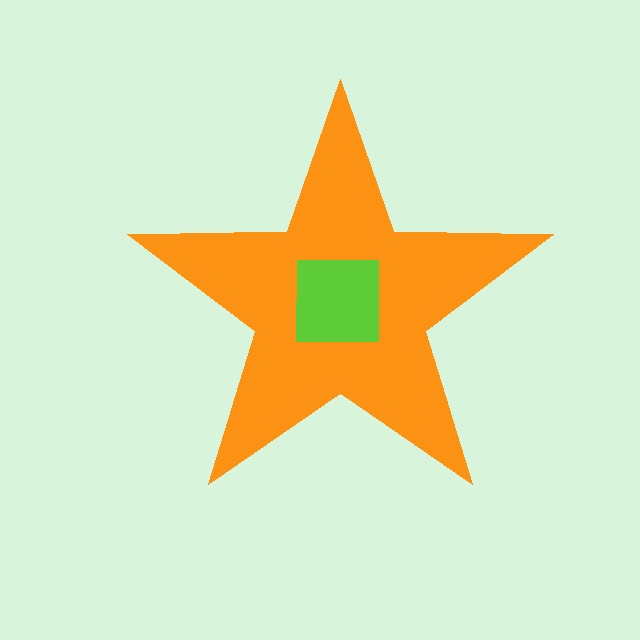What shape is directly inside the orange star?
The lime square.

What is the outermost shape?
The orange star.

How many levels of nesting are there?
2.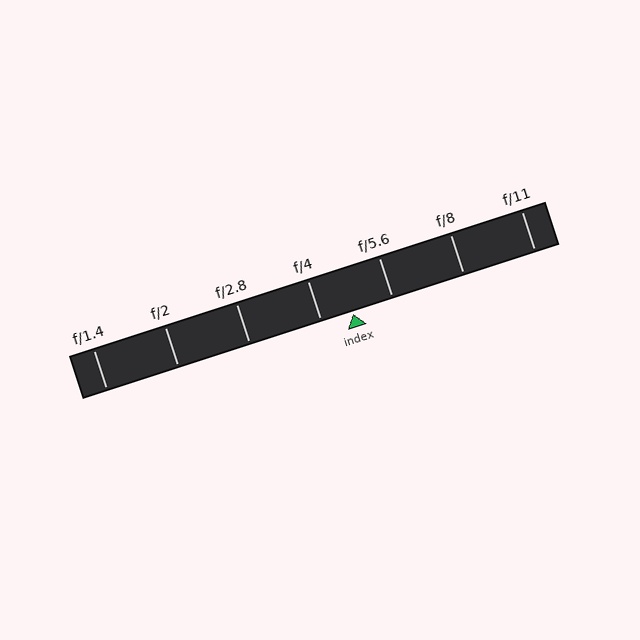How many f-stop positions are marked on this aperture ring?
There are 7 f-stop positions marked.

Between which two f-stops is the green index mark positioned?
The index mark is between f/4 and f/5.6.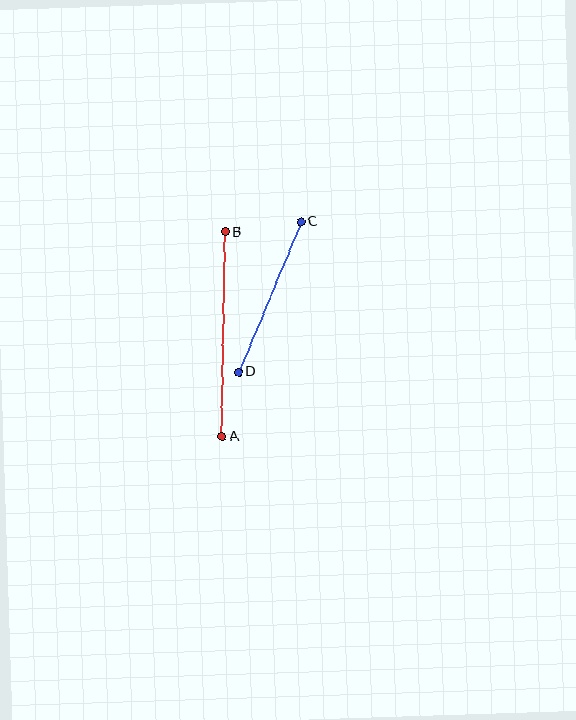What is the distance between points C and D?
The distance is approximately 162 pixels.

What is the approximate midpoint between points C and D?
The midpoint is at approximately (270, 297) pixels.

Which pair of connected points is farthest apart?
Points A and B are farthest apart.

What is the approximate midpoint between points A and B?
The midpoint is at approximately (224, 334) pixels.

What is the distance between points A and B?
The distance is approximately 205 pixels.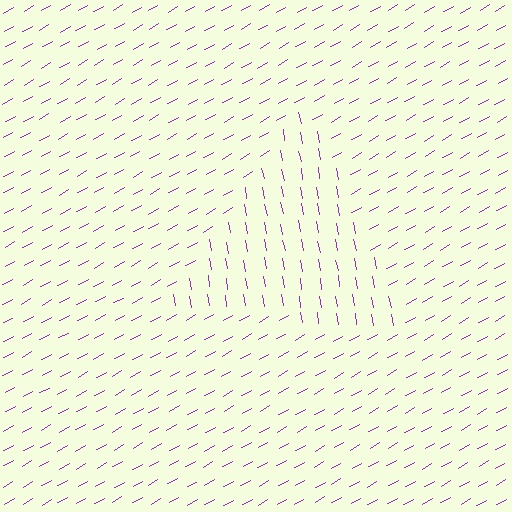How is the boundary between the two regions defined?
The boundary is defined purely by a change in line orientation (approximately 71 degrees difference). All lines are the same color and thickness.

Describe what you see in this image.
The image is filled with small purple line segments. A triangle region in the image has lines oriented differently from the surrounding lines, creating a visible texture boundary.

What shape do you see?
I see a triangle.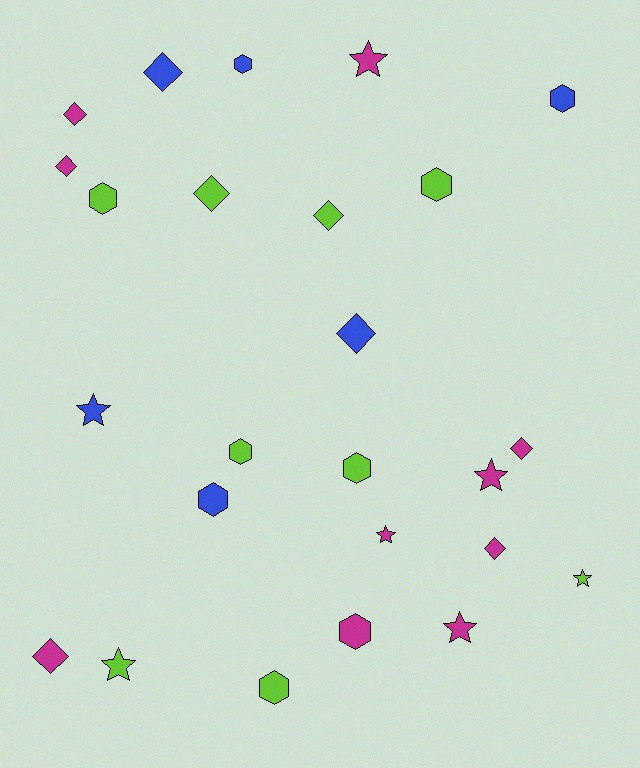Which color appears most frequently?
Magenta, with 10 objects.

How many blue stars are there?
There is 1 blue star.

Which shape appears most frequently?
Hexagon, with 9 objects.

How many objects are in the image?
There are 25 objects.